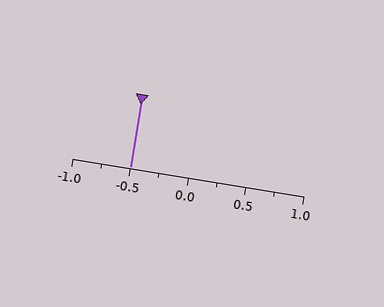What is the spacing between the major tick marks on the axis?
The major ticks are spaced 0.5 apart.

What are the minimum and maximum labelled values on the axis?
The axis runs from -1.0 to 1.0.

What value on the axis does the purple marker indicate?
The marker indicates approximately -0.5.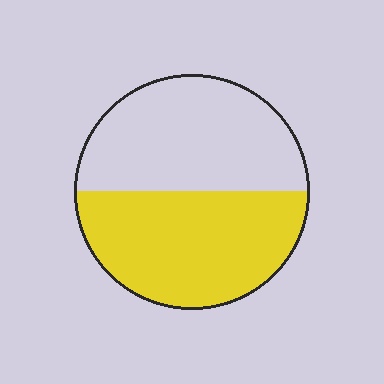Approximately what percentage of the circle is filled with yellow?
Approximately 50%.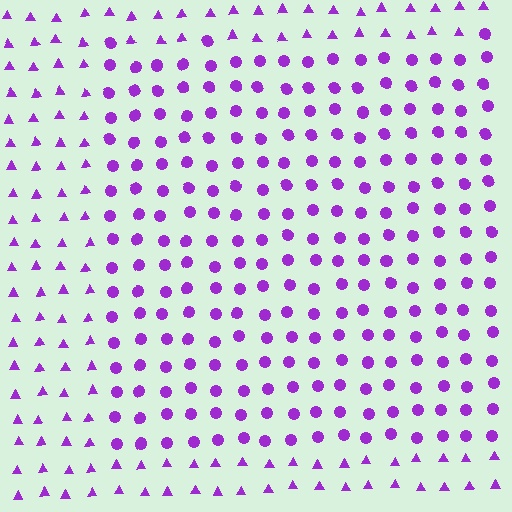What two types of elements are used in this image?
The image uses circles inside the rectangle region and triangles outside it.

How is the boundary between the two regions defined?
The boundary is defined by a change in element shape: circles inside vs. triangles outside. All elements share the same color and spacing.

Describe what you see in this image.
The image is filled with small purple elements arranged in a uniform grid. A rectangle-shaped region contains circles, while the surrounding area contains triangles. The boundary is defined purely by the change in element shape.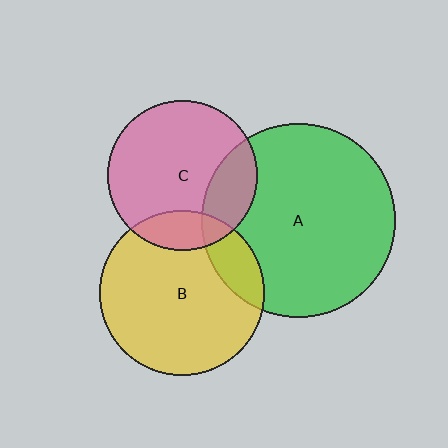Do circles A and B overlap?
Yes.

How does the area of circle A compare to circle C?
Approximately 1.7 times.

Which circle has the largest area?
Circle A (green).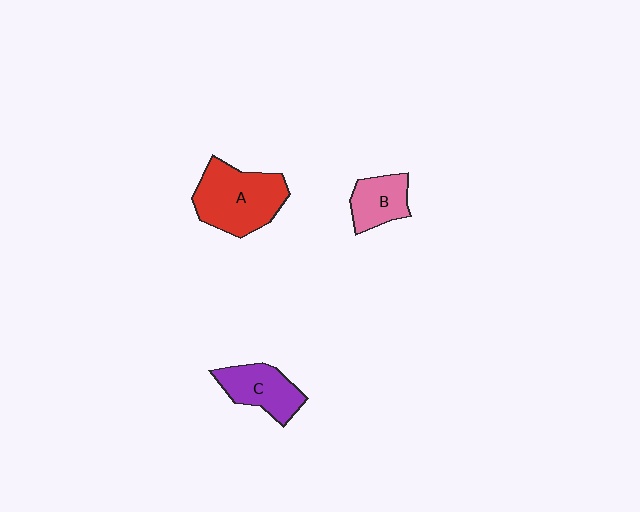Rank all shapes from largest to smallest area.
From largest to smallest: A (red), C (purple), B (pink).